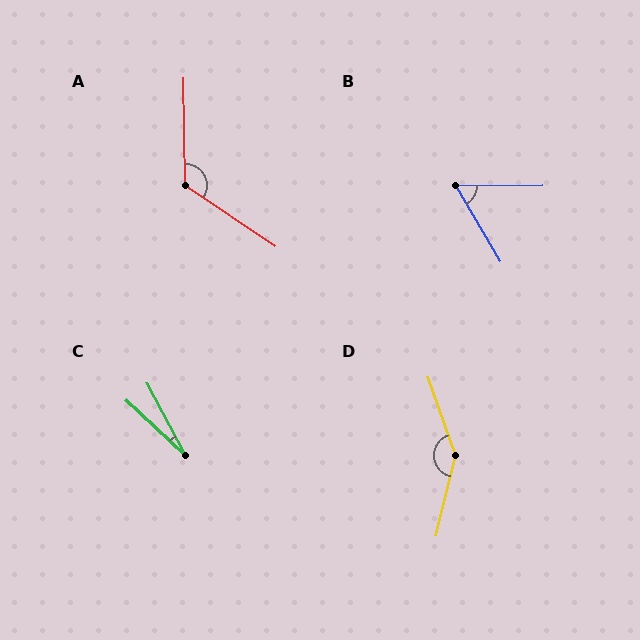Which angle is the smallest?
C, at approximately 19 degrees.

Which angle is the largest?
D, at approximately 147 degrees.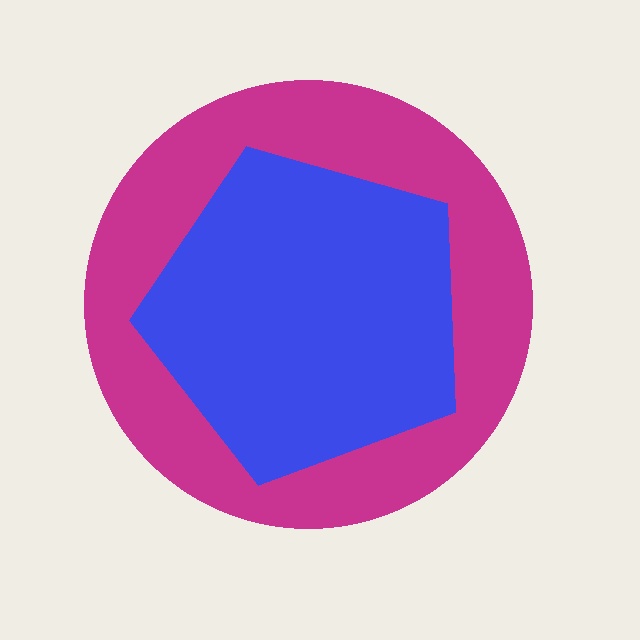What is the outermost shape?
The magenta circle.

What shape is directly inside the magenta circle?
The blue pentagon.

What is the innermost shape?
The blue pentagon.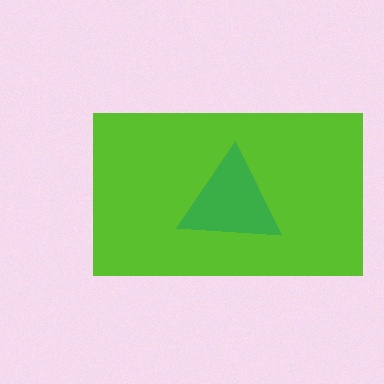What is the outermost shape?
The lime rectangle.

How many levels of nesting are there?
2.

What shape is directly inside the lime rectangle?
The green triangle.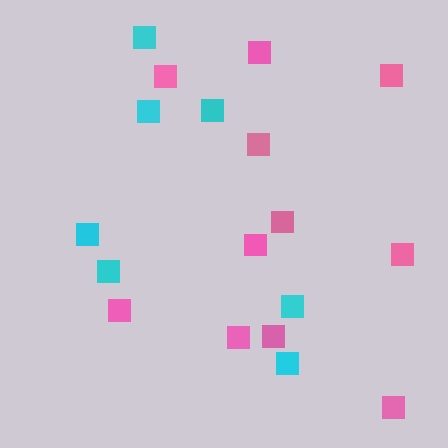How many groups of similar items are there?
There are 2 groups: one group of pink squares (11) and one group of cyan squares (7).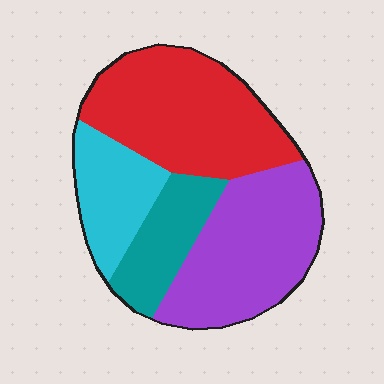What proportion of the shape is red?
Red covers about 35% of the shape.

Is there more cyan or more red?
Red.